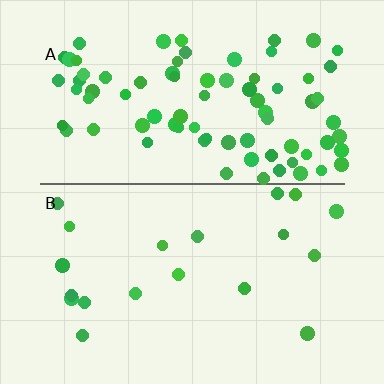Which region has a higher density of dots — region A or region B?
A (the top).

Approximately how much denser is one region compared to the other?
Approximately 4.2× — region A over region B.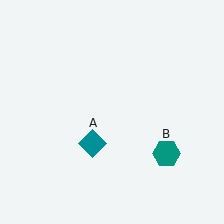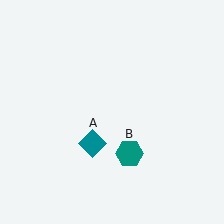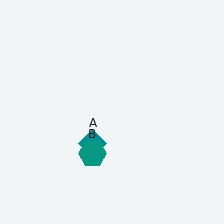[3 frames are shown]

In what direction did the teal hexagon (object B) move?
The teal hexagon (object B) moved left.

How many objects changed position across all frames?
1 object changed position: teal hexagon (object B).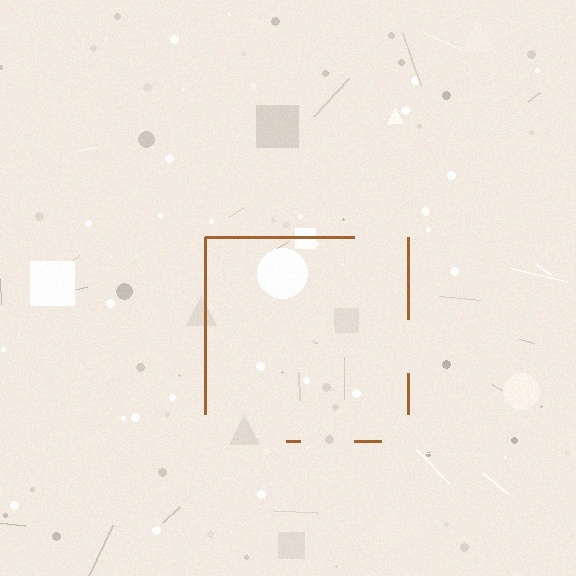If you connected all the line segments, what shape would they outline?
They would outline a square.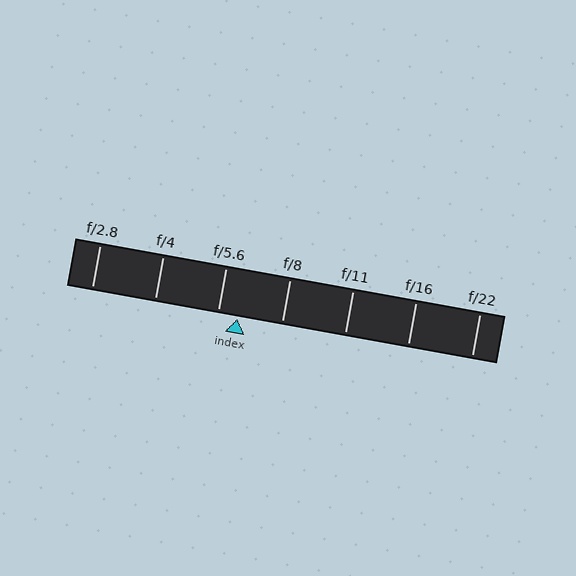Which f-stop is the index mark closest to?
The index mark is closest to f/5.6.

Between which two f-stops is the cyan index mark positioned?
The index mark is between f/5.6 and f/8.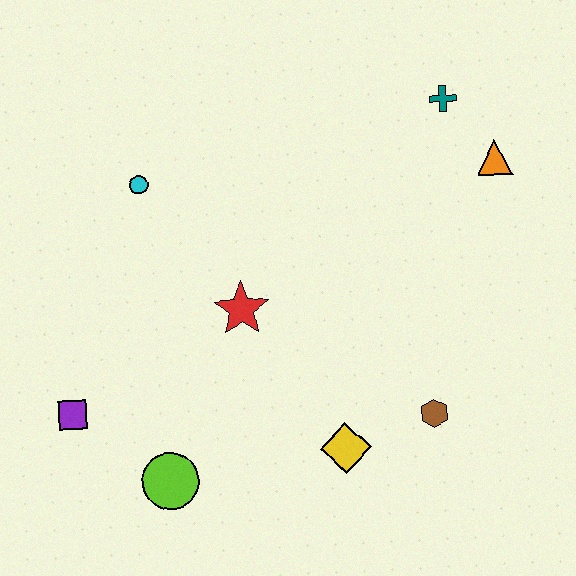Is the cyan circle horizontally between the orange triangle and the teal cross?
No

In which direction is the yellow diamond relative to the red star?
The yellow diamond is below the red star.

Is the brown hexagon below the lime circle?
No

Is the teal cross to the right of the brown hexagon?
Yes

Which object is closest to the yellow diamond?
The brown hexagon is closest to the yellow diamond.